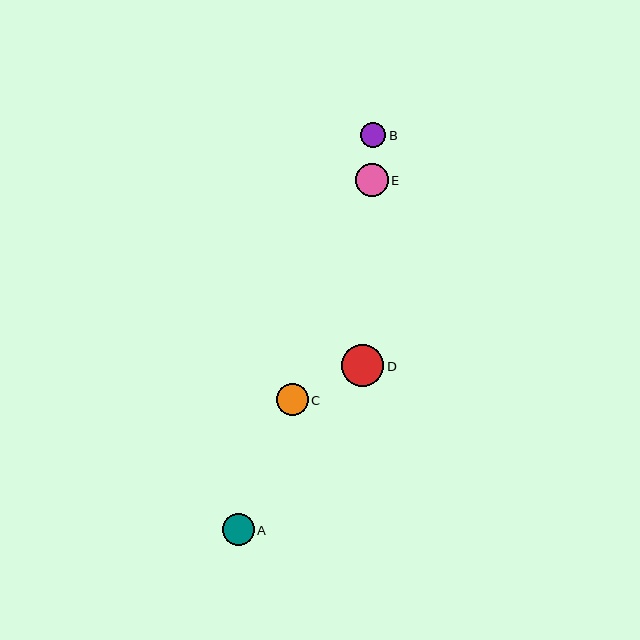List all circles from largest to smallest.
From largest to smallest: D, E, A, C, B.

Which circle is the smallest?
Circle B is the smallest with a size of approximately 25 pixels.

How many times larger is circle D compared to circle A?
Circle D is approximately 1.3 times the size of circle A.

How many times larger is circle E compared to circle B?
Circle E is approximately 1.3 times the size of circle B.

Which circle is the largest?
Circle D is the largest with a size of approximately 42 pixels.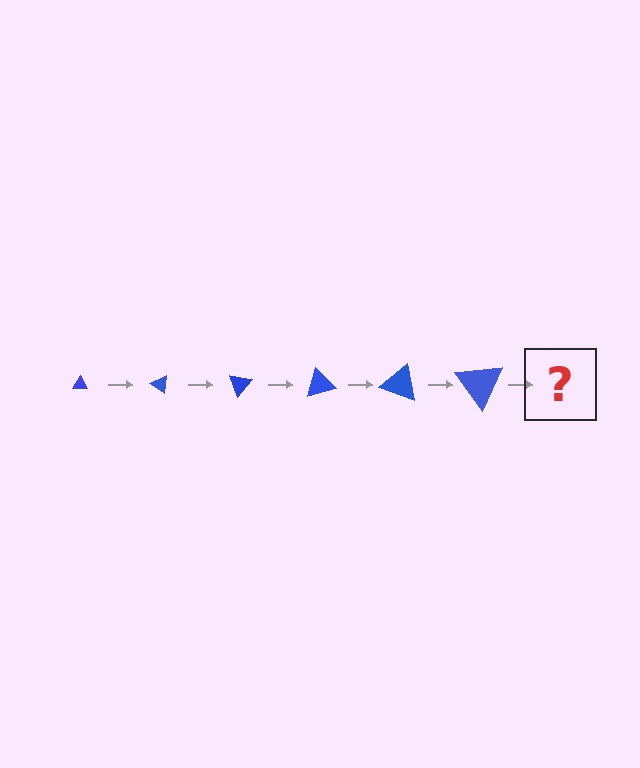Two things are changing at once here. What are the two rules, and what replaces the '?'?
The two rules are that the triangle grows larger each step and it rotates 35 degrees each step. The '?' should be a triangle, larger than the previous one and rotated 210 degrees from the start.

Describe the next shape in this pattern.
It should be a triangle, larger than the previous one and rotated 210 degrees from the start.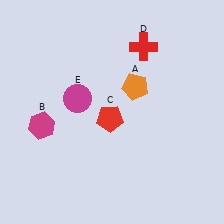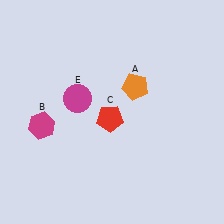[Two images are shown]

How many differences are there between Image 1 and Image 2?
There is 1 difference between the two images.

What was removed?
The red cross (D) was removed in Image 2.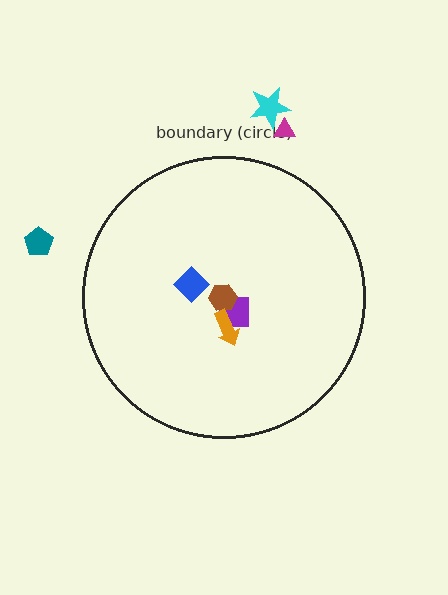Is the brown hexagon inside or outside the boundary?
Inside.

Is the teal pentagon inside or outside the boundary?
Outside.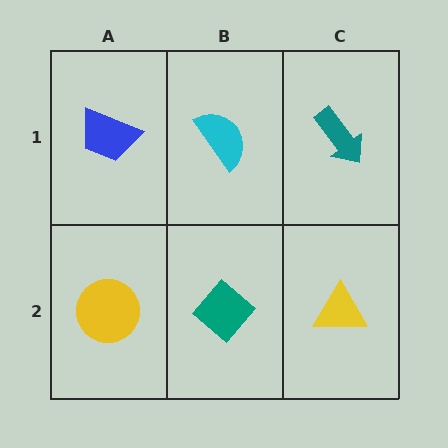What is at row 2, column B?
A teal diamond.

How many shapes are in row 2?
3 shapes.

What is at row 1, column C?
A teal arrow.